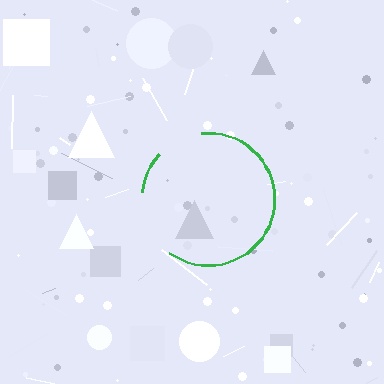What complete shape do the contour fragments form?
The contour fragments form a circle.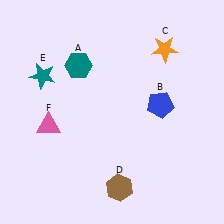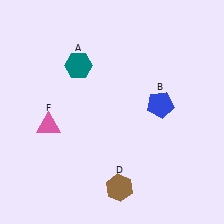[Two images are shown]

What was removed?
The orange star (C), the teal star (E) were removed in Image 2.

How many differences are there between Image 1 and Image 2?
There are 2 differences between the two images.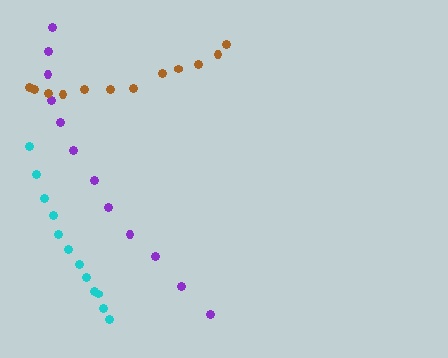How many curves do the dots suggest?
There are 3 distinct paths.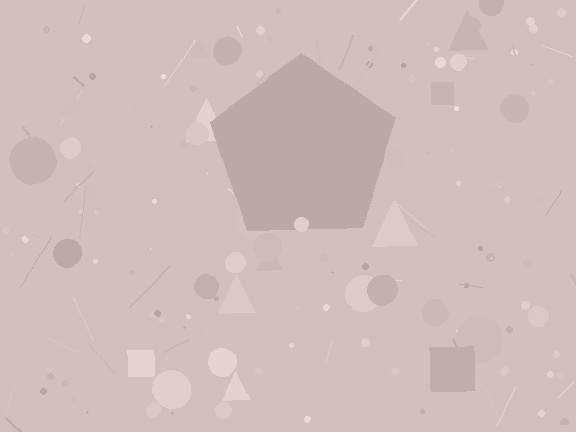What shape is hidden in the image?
A pentagon is hidden in the image.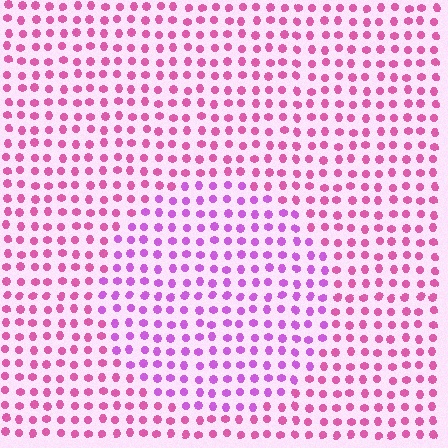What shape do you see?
I see a circle.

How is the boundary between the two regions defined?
The boundary is defined purely by a slight shift in hue (about 31 degrees). Spacing, size, and orientation are identical on both sides.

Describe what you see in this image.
The image is filled with small pink elements in a uniform arrangement. A circle-shaped region is visible where the elements are tinted to a slightly different hue, forming a subtle color boundary.